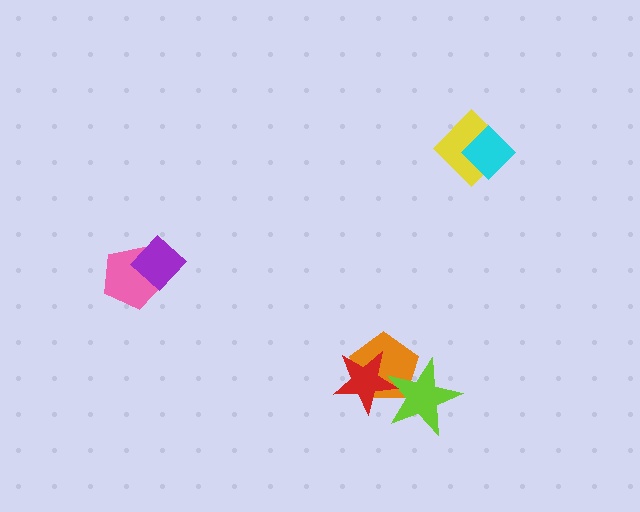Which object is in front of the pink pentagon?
The purple diamond is in front of the pink pentagon.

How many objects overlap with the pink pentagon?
1 object overlaps with the pink pentagon.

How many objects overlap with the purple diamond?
1 object overlaps with the purple diamond.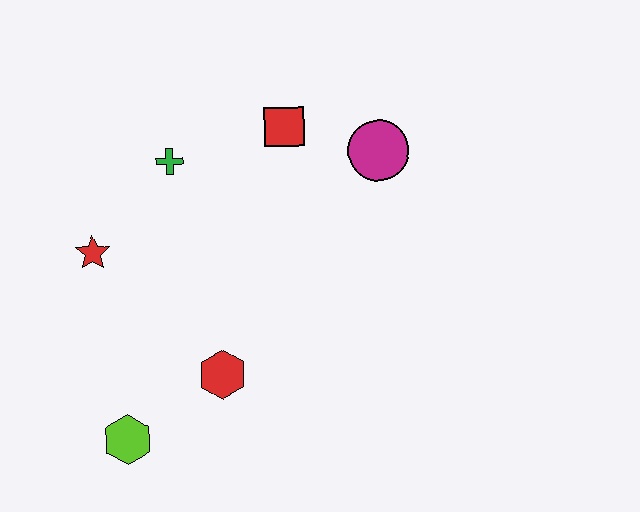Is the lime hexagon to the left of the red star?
No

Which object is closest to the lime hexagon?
The red hexagon is closest to the lime hexagon.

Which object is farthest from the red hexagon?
The magenta circle is farthest from the red hexagon.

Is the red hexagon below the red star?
Yes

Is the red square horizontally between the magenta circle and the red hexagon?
Yes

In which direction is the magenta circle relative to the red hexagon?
The magenta circle is above the red hexagon.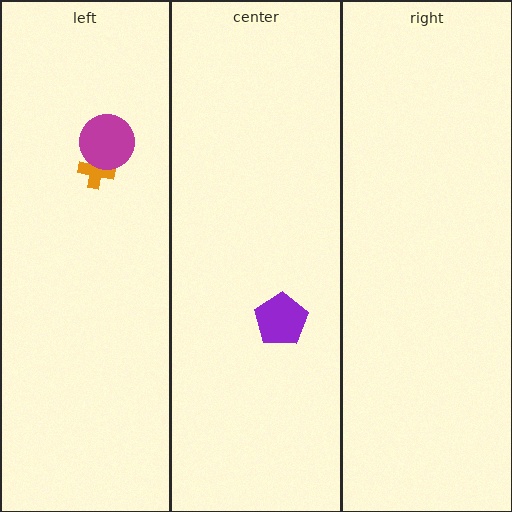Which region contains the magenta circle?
The left region.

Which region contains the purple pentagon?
The center region.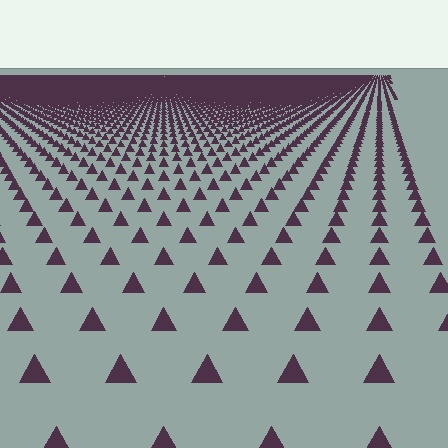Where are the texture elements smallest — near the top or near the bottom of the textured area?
Near the top.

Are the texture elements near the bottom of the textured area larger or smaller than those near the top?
Larger. Near the bottom, elements are closer to the viewer and appear at a bigger on-screen size.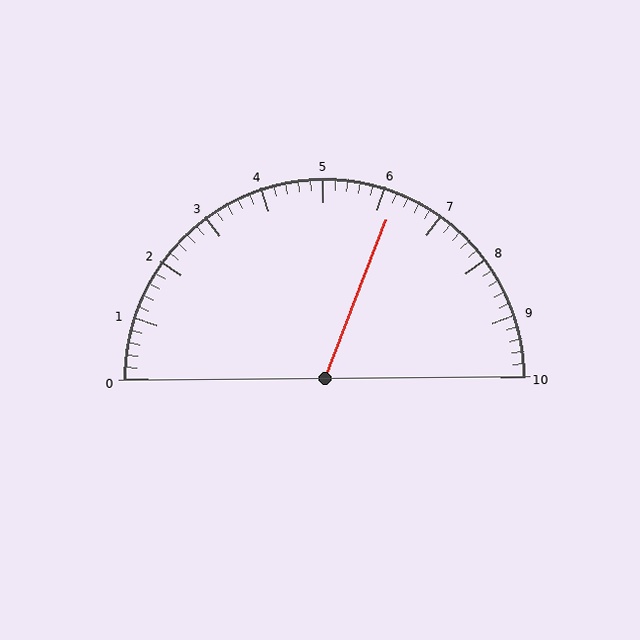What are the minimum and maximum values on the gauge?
The gauge ranges from 0 to 10.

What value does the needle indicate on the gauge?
The needle indicates approximately 6.2.